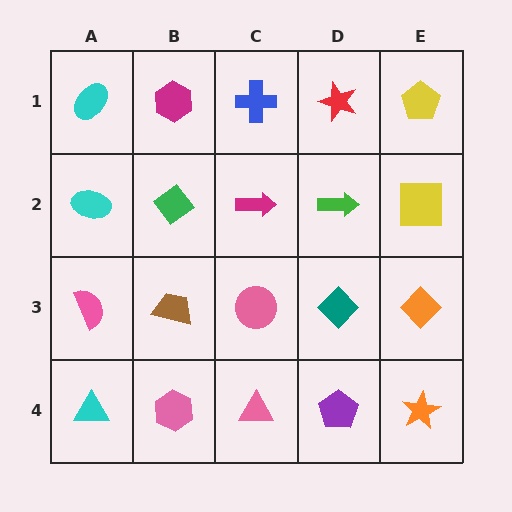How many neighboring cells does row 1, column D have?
3.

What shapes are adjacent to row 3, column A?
A cyan ellipse (row 2, column A), a cyan triangle (row 4, column A), a brown trapezoid (row 3, column B).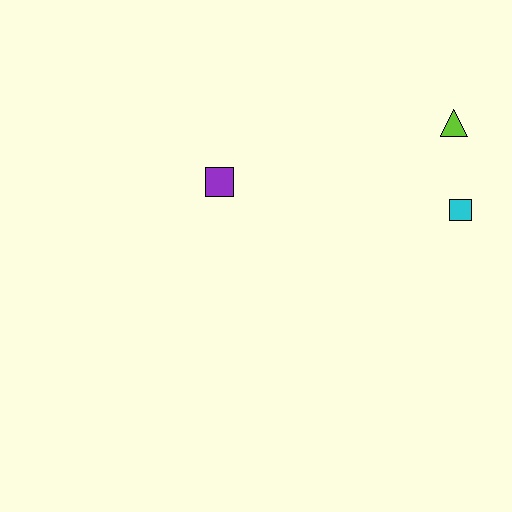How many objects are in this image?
There are 3 objects.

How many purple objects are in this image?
There is 1 purple object.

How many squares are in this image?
There are 2 squares.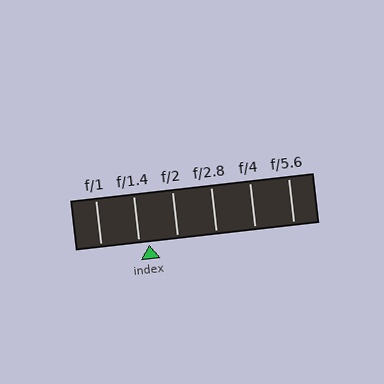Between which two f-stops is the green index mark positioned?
The index mark is between f/1.4 and f/2.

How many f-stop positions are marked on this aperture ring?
There are 6 f-stop positions marked.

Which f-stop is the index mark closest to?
The index mark is closest to f/1.4.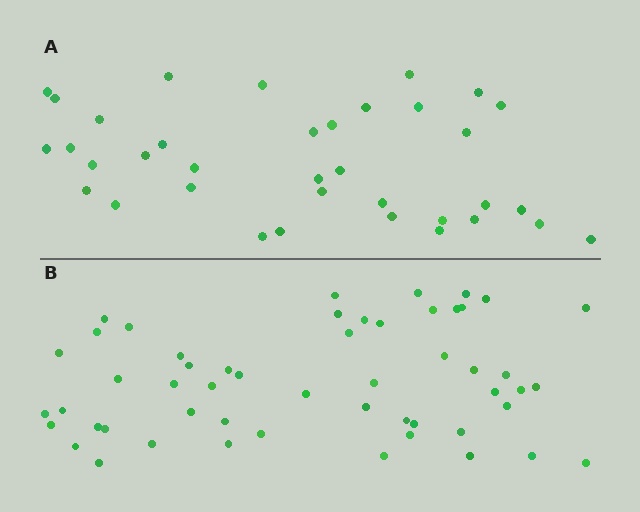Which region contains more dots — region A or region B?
Region B (the bottom region) has more dots.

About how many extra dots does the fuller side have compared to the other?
Region B has approximately 15 more dots than region A.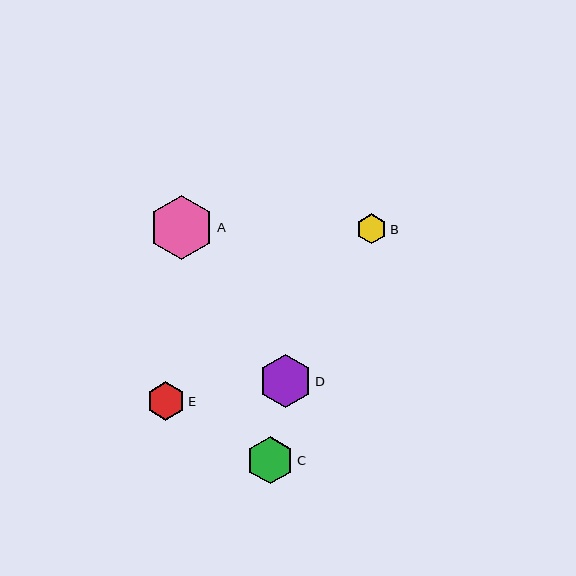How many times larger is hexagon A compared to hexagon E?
Hexagon A is approximately 1.7 times the size of hexagon E.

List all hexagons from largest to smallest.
From largest to smallest: A, D, C, E, B.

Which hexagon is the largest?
Hexagon A is the largest with a size of approximately 65 pixels.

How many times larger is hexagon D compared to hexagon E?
Hexagon D is approximately 1.4 times the size of hexagon E.